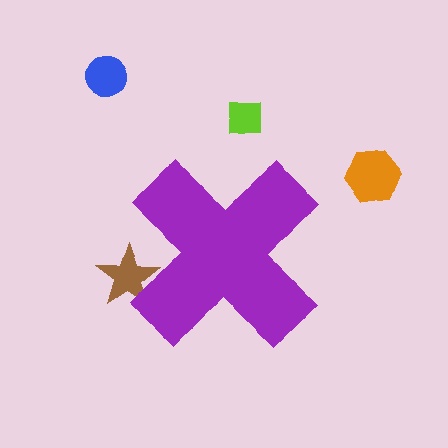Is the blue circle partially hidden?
No, the blue circle is fully visible.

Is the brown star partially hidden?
Yes, the brown star is partially hidden behind the purple cross.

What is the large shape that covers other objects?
A purple cross.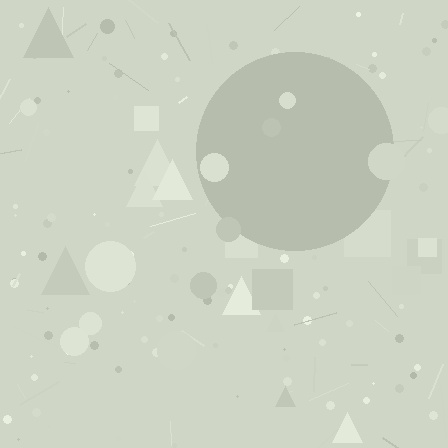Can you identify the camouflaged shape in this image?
The camouflaged shape is a circle.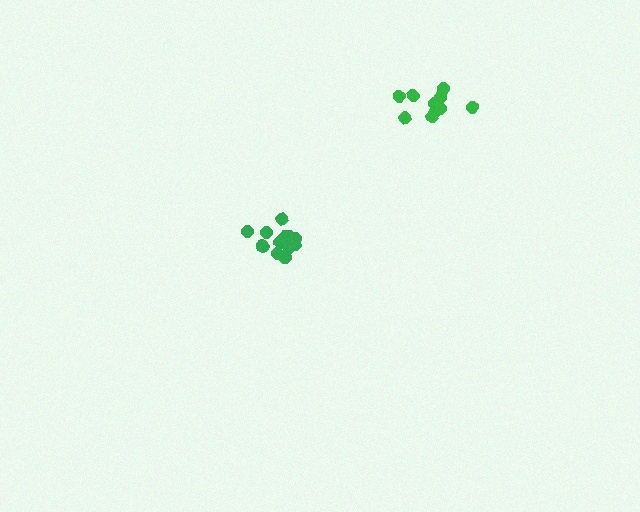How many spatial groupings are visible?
There are 2 spatial groupings.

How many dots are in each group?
Group 1: 13 dots, Group 2: 10 dots (23 total).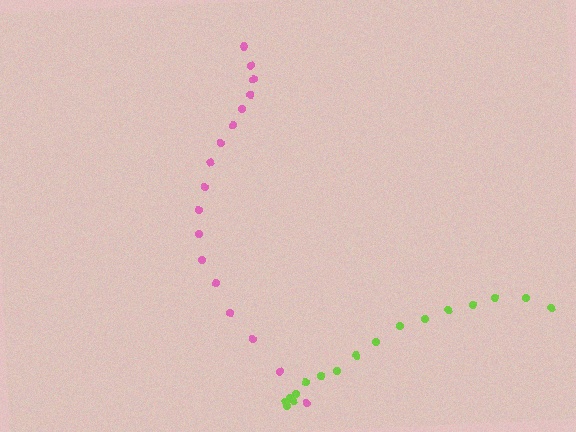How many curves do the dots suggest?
There are 2 distinct paths.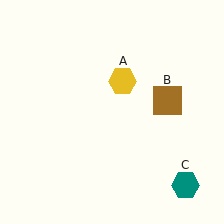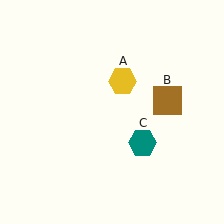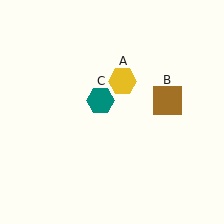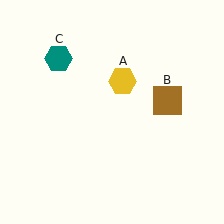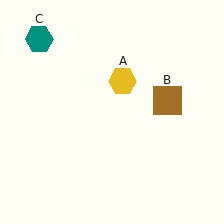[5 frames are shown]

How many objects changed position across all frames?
1 object changed position: teal hexagon (object C).